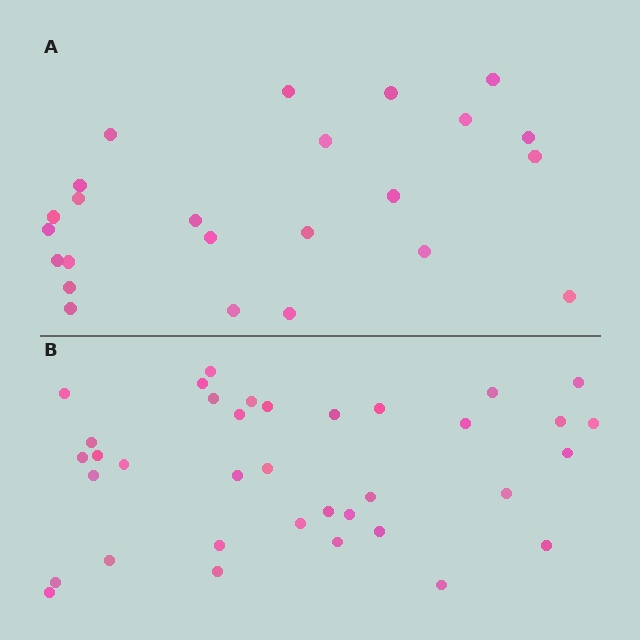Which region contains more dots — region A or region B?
Region B (the bottom region) has more dots.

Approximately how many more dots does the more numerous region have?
Region B has roughly 12 or so more dots than region A.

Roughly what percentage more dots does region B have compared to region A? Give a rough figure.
About 50% more.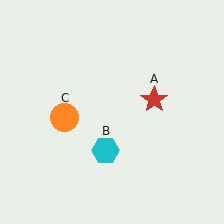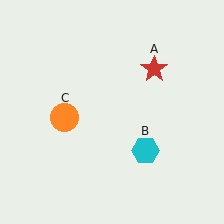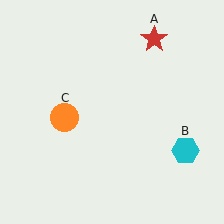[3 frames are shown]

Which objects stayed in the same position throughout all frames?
Orange circle (object C) remained stationary.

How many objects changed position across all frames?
2 objects changed position: red star (object A), cyan hexagon (object B).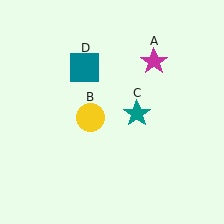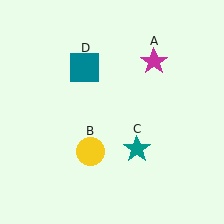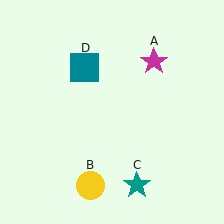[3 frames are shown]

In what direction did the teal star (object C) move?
The teal star (object C) moved down.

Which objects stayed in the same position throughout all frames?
Magenta star (object A) and teal square (object D) remained stationary.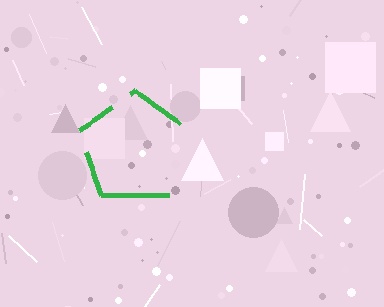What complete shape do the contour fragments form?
The contour fragments form a pentagon.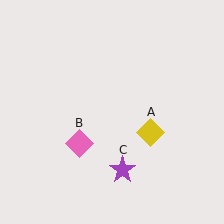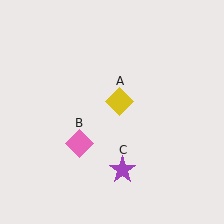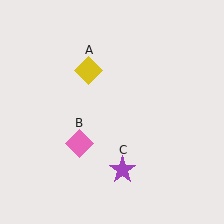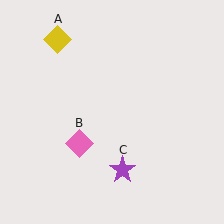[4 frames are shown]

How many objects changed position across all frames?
1 object changed position: yellow diamond (object A).